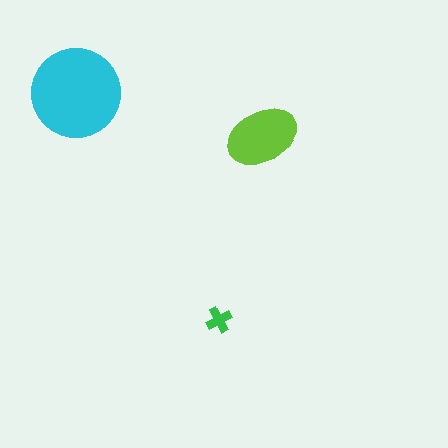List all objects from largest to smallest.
The cyan circle, the lime ellipse, the green cross.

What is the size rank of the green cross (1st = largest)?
3rd.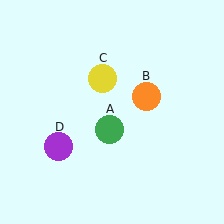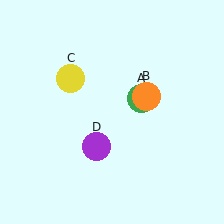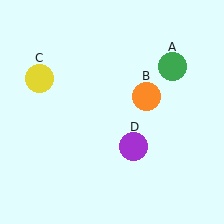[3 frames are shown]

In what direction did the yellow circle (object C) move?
The yellow circle (object C) moved left.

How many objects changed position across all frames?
3 objects changed position: green circle (object A), yellow circle (object C), purple circle (object D).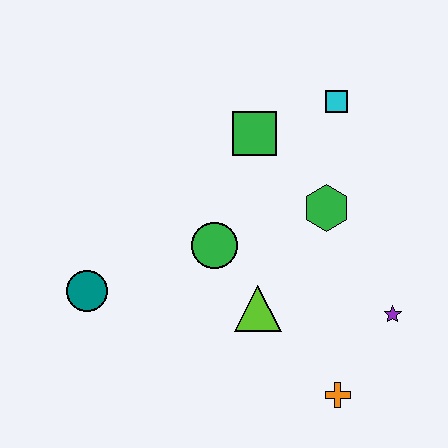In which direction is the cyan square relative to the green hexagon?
The cyan square is above the green hexagon.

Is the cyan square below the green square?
No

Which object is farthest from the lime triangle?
The cyan square is farthest from the lime triangle.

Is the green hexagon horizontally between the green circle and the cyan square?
Yes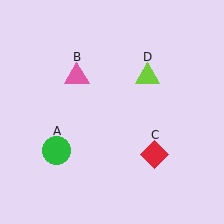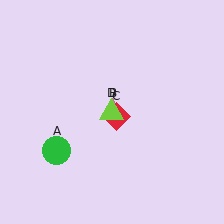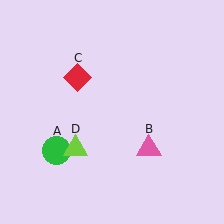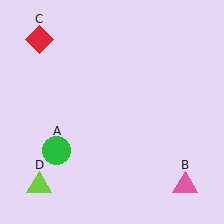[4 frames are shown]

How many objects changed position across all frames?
3 objects changed position: pink triangle (object B), red diamond (object C), lime triangle (object D).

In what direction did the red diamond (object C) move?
The red diamond (object C) moved up and to the left.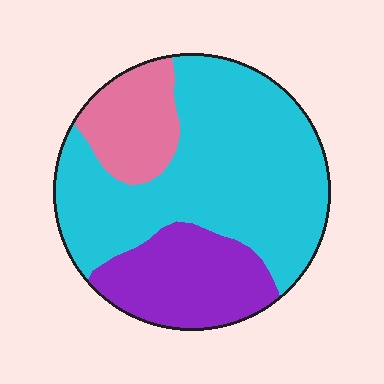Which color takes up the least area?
Pink, at roughly 15%.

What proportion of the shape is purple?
Purple covers 23% of the shape.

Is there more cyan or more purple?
Cyan.